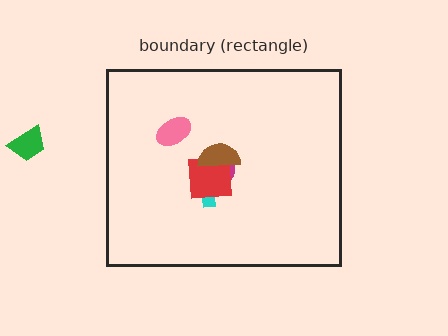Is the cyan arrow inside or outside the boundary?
Inside.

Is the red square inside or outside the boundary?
Inside.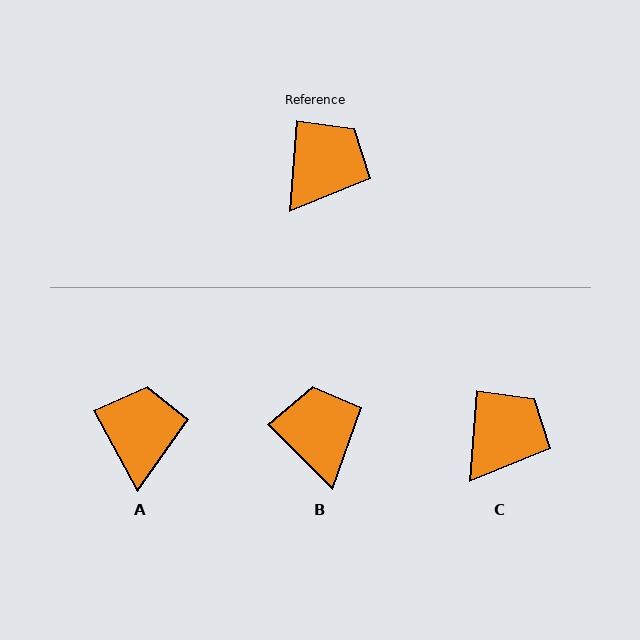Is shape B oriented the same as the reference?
No, it is off by about 49 degrees.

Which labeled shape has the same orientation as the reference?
C.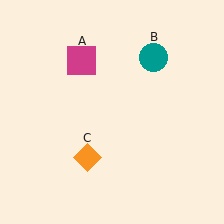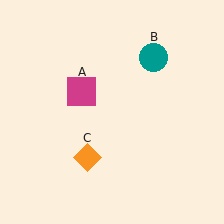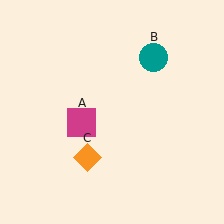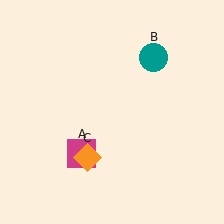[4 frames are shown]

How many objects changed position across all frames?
1 object changed position: magenta square (object A).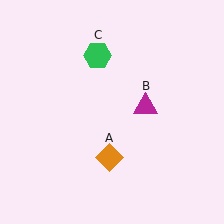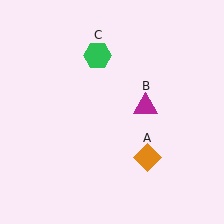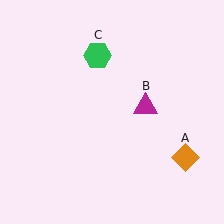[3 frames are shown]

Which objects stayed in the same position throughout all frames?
Magenta triangle (object B) and green hexagon (object C) remained stationary.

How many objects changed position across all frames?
1 object changed position: orange diamond (object A).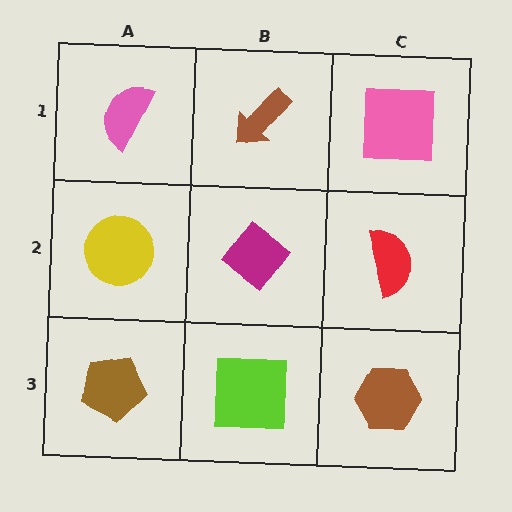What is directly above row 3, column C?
A red semicircle.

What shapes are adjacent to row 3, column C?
A red semicircle (row 2, column C), a lime square (row 3, column B).